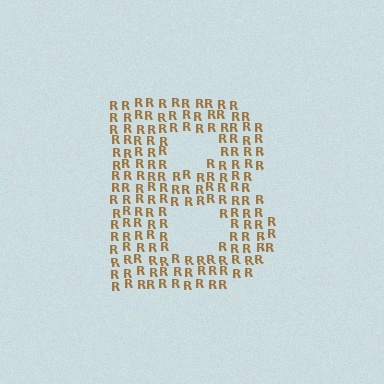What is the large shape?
The large shape is the letter B.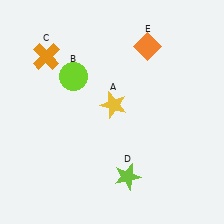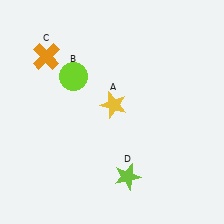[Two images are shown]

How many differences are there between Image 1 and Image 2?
There is 1 difference between the two images.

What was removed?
The orange diamond (E) was removed in Image 2.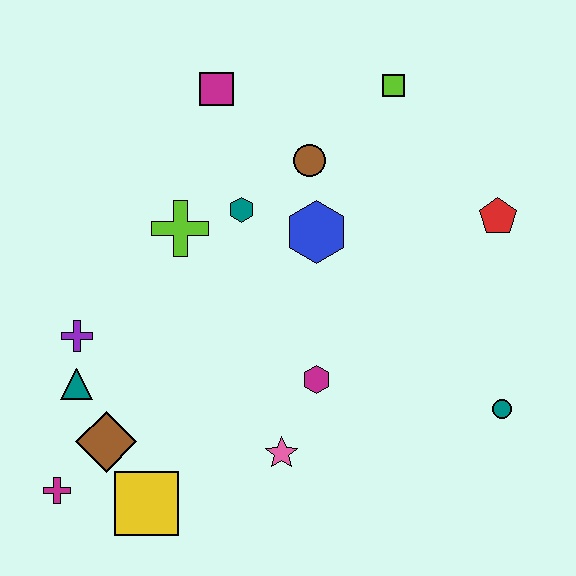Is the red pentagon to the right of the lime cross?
Yes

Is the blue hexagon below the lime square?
Yes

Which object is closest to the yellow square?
The brown diamond is closest to the yellow square.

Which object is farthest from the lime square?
The magenta cross is farthest from the lime square.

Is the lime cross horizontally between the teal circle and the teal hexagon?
No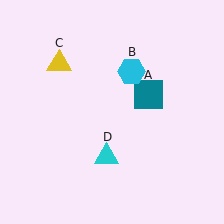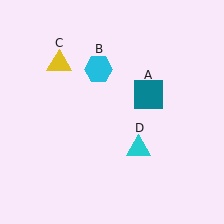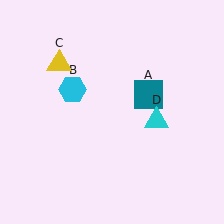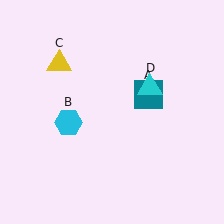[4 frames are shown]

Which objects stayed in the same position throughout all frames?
Teal square (object A) and yellow triangle (object C) remained stationary.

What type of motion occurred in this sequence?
The cyan hexagon (object B), cyan triangle (object D) rotated counterclockwise around the center of the scene.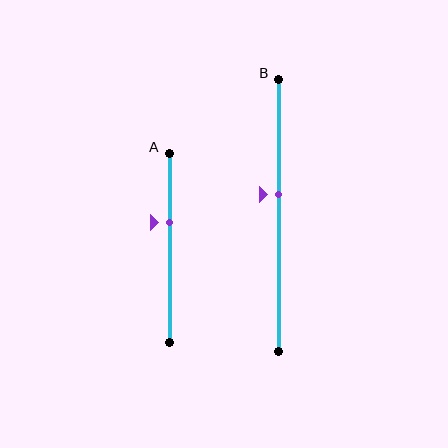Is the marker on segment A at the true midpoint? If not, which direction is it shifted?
No, the marker on segment A is shifted upward by about 14% of the segment length.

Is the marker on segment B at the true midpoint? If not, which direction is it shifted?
No, the marker on segment B is shifted upward by about 8% of the segment length.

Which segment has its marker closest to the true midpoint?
Segment B has its marker closest to the true midpoint.